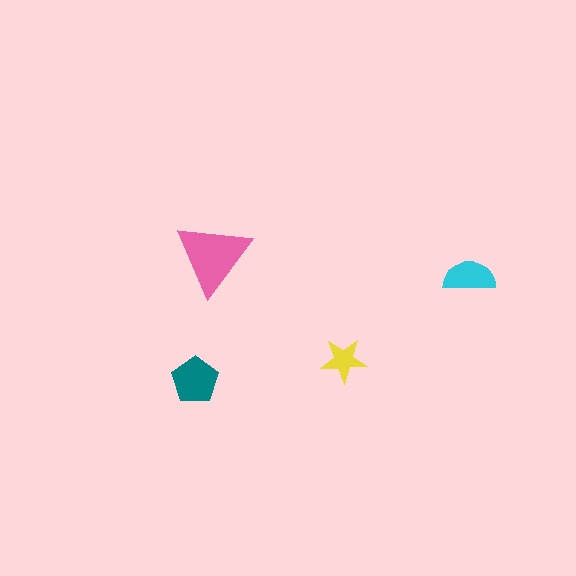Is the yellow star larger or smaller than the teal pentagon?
Smaller.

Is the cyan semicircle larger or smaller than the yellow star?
Larger.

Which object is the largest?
The pink triangle.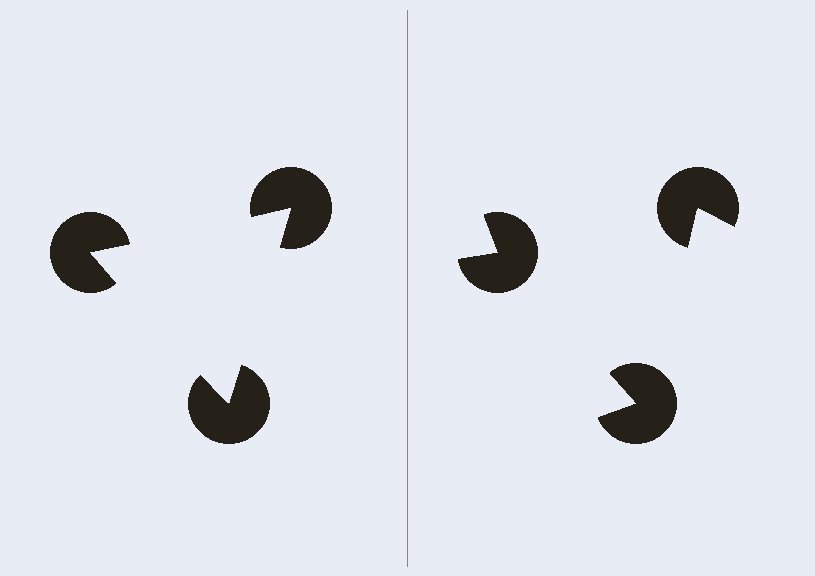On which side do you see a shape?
An illusory triangle appears on the left side. On the right side the wedge cuts are rotated, so no coherent shape forms.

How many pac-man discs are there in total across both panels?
6 — 3 on each side.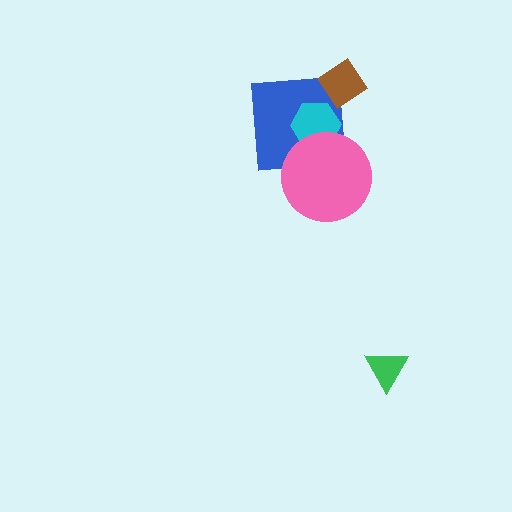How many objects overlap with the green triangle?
0 objects overlap with the green triangle.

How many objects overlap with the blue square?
3 objects overlap with the blue square.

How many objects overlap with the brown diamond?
1 object overlaps with the brown diamond.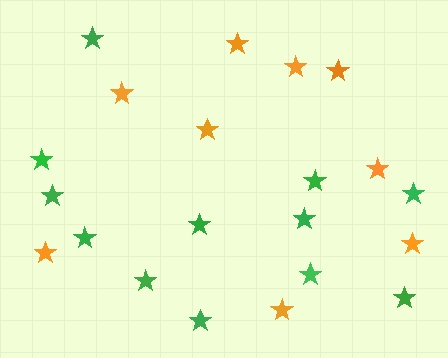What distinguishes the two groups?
There are 2 groups: one group of orange stars (9) and one group of green stars (12).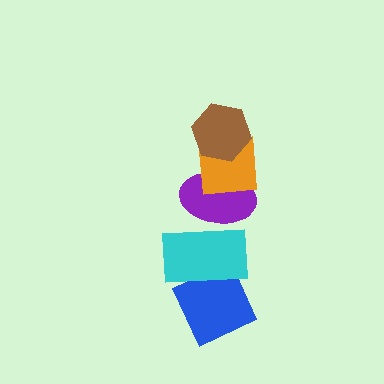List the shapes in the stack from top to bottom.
From top to bottom: the brown hexagon, the orange square, the purple ellipse, the cyan rectangle, the blue diamond.